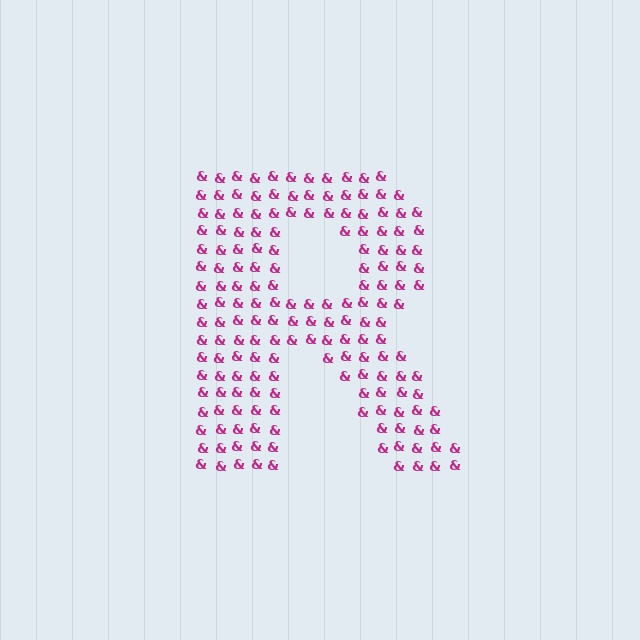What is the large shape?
The large shape is the letter R.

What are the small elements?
The small elements are ampersands.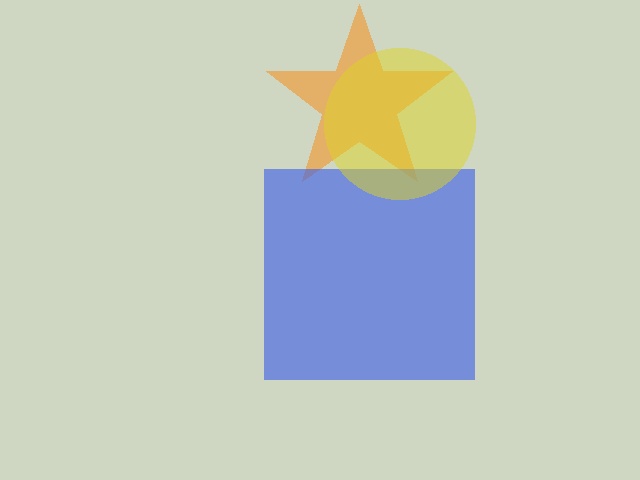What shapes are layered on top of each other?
The layered shapes are: an orange star, a blue square, a yellow circle.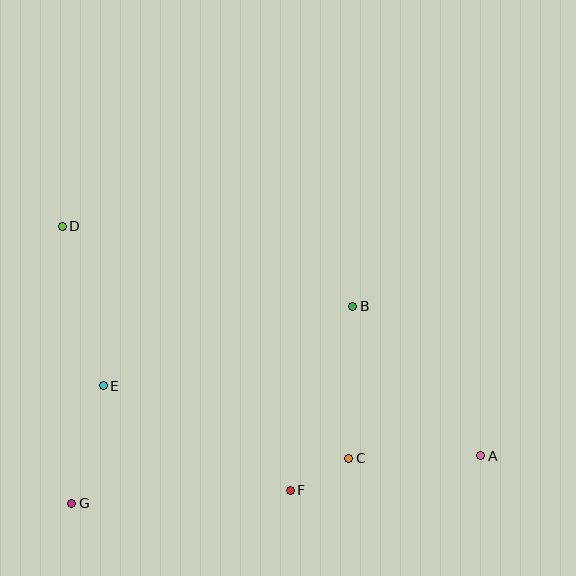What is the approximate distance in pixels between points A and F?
The distance between A and F is approximately 194 pixels.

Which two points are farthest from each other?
Points A and D are farthest from each other.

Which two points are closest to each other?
Points C and F are closest to each other.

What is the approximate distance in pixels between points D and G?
The distance between D and G is approximately 277 pixels.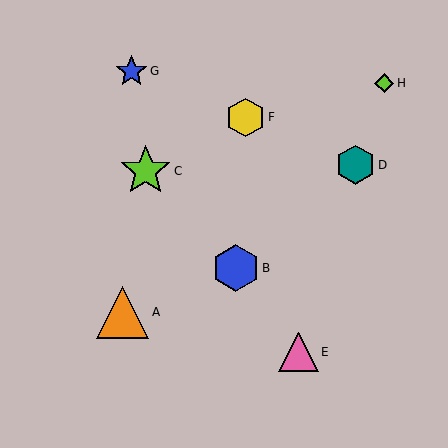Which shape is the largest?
The orange triangle (labeled A) is the largest.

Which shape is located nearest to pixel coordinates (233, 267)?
The blue hexagon (labeled B) at (236, 268) is nearest to that location.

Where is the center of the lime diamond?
The center of the lime diamond is at (384, 83).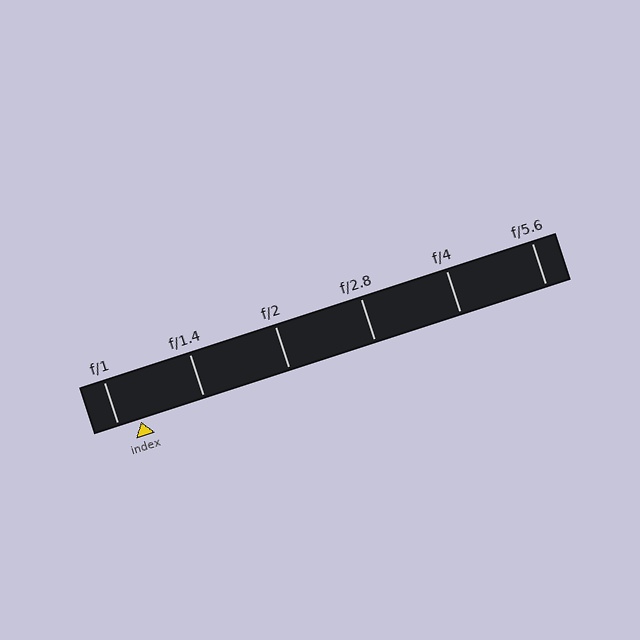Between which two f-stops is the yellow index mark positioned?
The index mark is between f/1 and f/1.4.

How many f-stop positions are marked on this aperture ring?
There are 6 f-stop positions marked.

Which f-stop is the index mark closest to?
The index mark is closest to f/1.